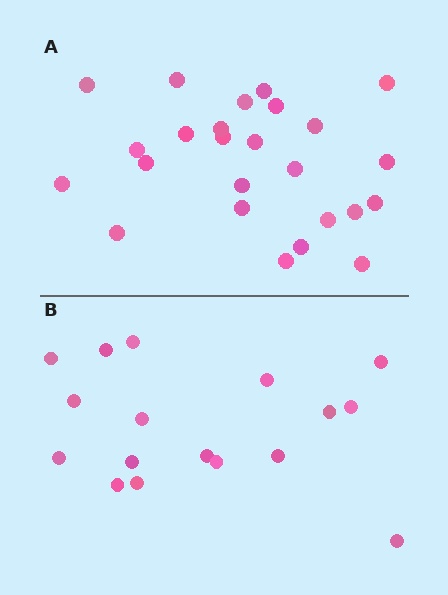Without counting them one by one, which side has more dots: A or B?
Region A (the top region) has more dots.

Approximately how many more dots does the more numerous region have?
Region A has roughly 8 or so more dots than region B.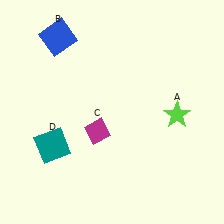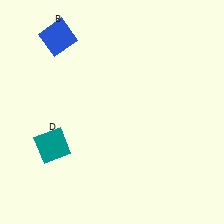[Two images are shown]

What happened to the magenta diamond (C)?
The magenta diamond (C) was removed in Image 2. It was in the bottom-left area of Image 1.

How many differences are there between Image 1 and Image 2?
There are 2 differences between the two images.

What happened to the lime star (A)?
The lime star (A) was removed in Image 2. It was in the bottom-right area of Image 1.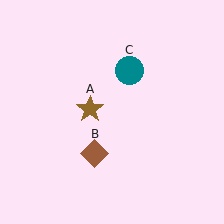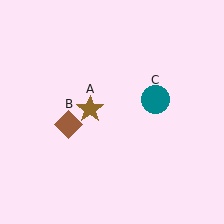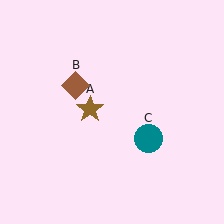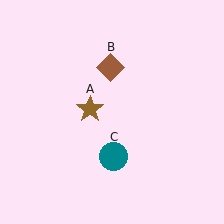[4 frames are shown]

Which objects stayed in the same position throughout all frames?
Brown star (object A) remained stationary.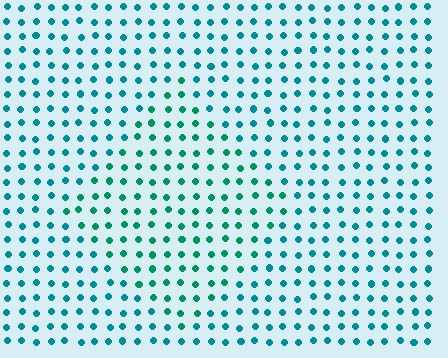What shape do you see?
I see a diamond.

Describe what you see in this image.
The image is filled with small teal elements in a uniform arrangement. A diamond-shaped region is visible where the elements are tinted to a slightly different hue, forming a subtle color boundary.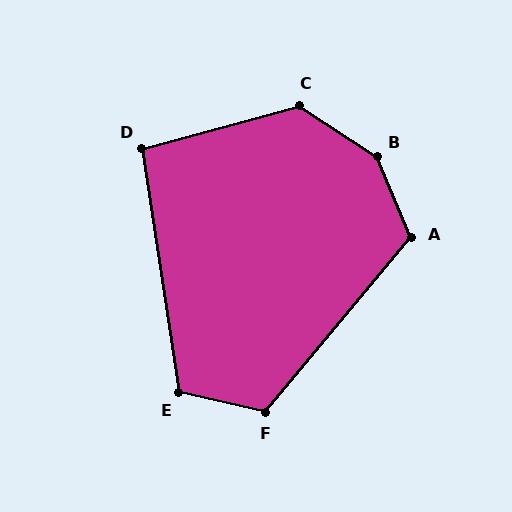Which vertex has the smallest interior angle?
D, at approximately 97 degrees.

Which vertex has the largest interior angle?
B, at approximately 146 degrees.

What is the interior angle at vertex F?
Approximately 117 degrees (obtuse).